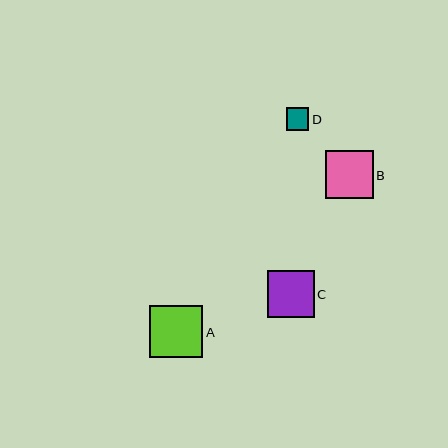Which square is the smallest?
Square D is the smallest with a size of approximately 22 pixels.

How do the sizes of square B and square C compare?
Square B and square C are approximately the same size.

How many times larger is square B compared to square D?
Square B is approximately 2.2 times the size of square D.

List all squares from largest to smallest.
From largest to smallest: A, B, C, D.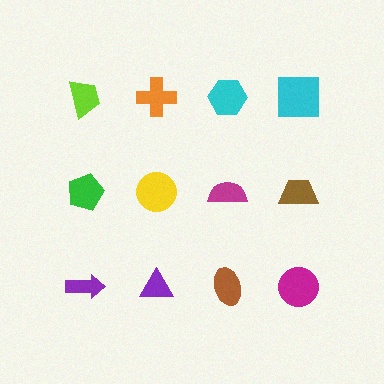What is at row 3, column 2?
A purple triangle.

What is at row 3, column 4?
A magenta circle.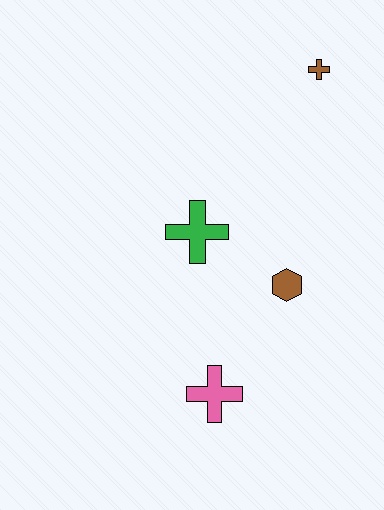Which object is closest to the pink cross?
The brown hexagon is closest to the pink cross.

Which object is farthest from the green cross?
The brown cross is farthest from the green cross.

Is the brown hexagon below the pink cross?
No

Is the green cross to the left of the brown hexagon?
Yes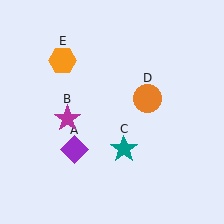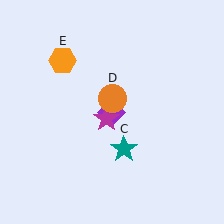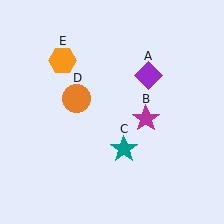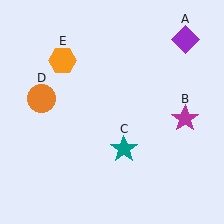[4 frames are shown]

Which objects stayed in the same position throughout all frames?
Teal star (object C) and orange hexagon (object E) remained stationary.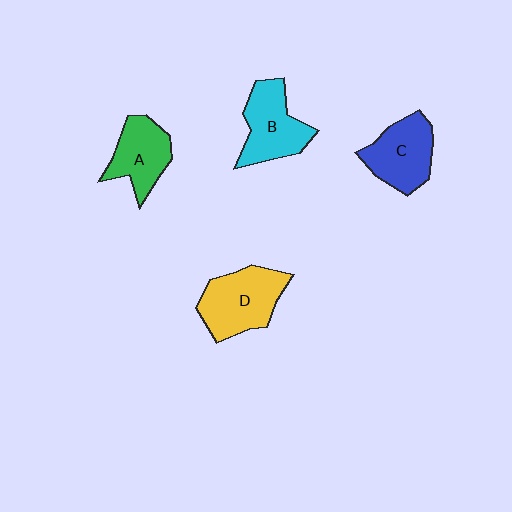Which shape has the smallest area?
Shape A (green).